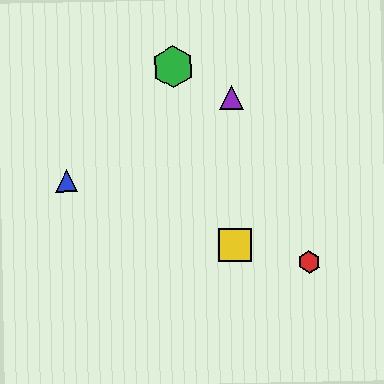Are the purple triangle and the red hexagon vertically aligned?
No, the purple triangle is at x≈232 and the red hexagon is at x≈309.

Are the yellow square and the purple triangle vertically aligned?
Yes, both are at x≈235.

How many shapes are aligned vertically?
2 shapes (the yellow square, the purple triangle) are aligned vertically.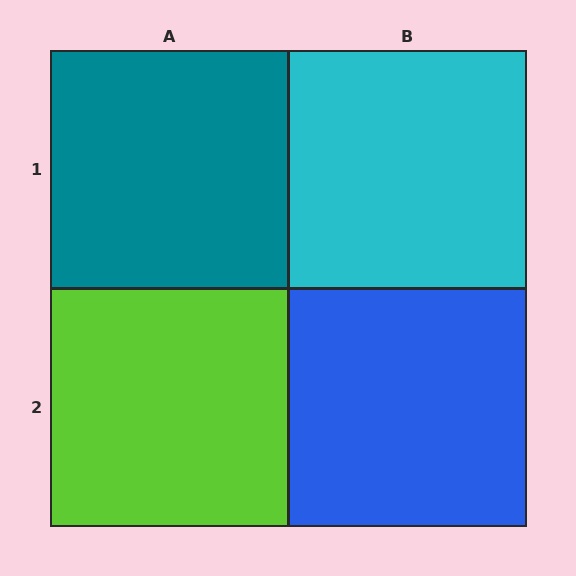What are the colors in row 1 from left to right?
Teal, cyan.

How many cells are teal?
1 cell is teal.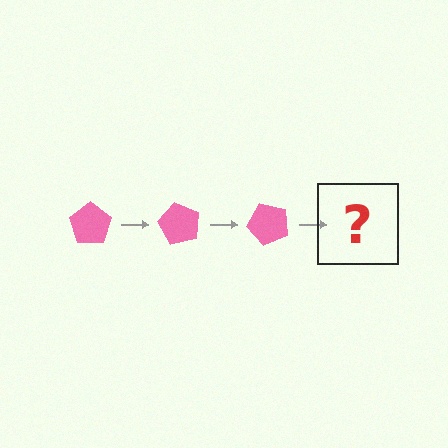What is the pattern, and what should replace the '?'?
The pattern is that the pentagon rotates 60 degrees each step. The '?' should be a pink pentagon rotated 180 degrees.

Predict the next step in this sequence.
The next step is a pink pentagon rotated 180 degrees.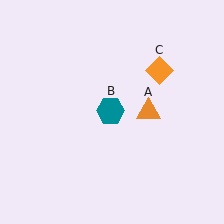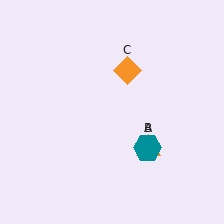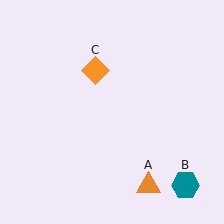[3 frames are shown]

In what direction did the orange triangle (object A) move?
The orange triangle (object A) moved down.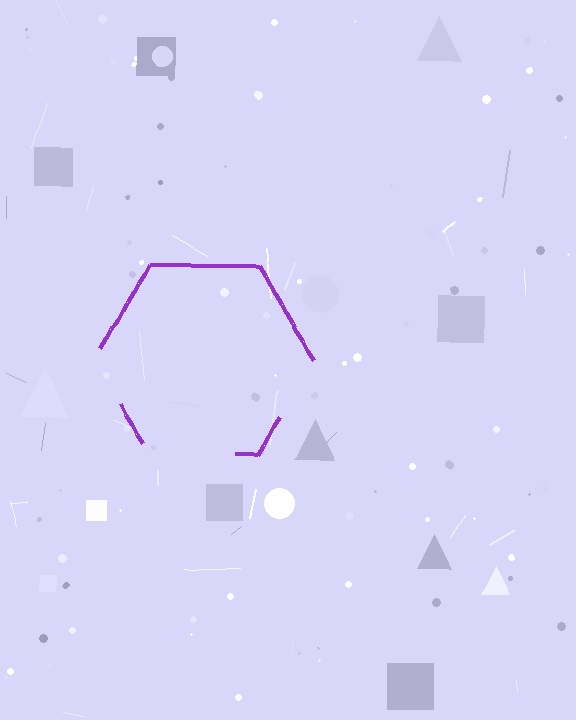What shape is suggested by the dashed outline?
The dashed outline suggests a hexagon.